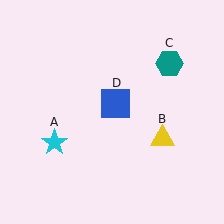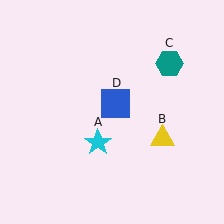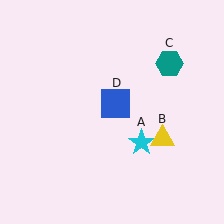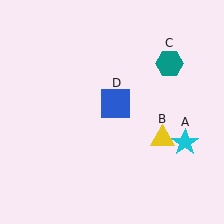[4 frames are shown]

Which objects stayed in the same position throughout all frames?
Yellow triangle (object B) and teal hexagon (object C) and blue square (object D) remained stationary.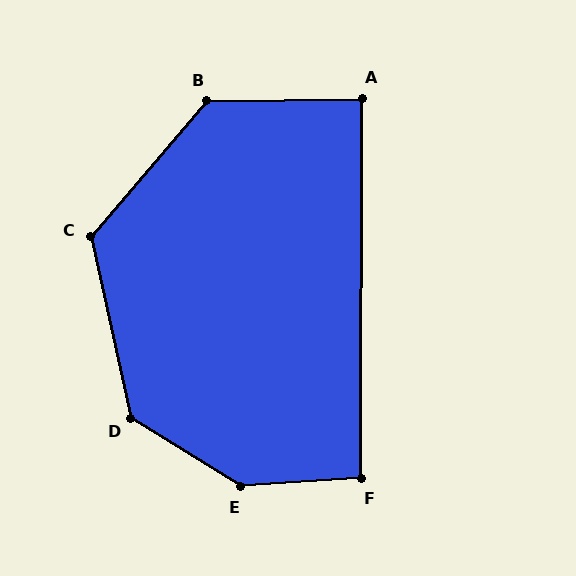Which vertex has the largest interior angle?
E, at approximately 144 degrees.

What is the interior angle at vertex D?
Approximately 134 degrees (obtuse).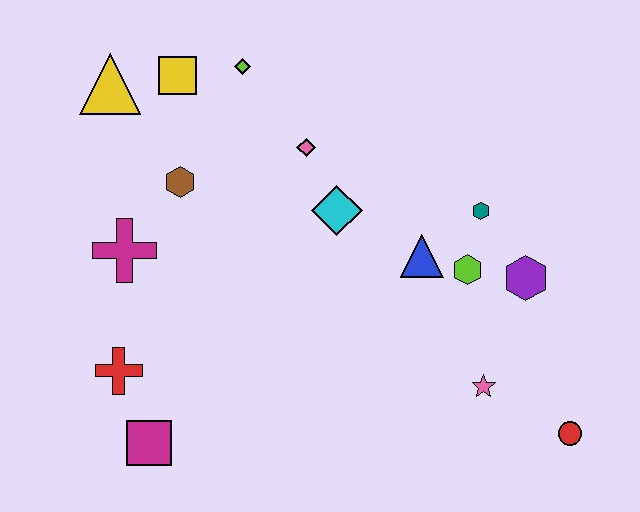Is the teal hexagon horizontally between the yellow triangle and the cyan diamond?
No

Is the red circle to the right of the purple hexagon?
Yes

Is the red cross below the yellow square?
Yes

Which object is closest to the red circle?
The pink star is closest to the red circle.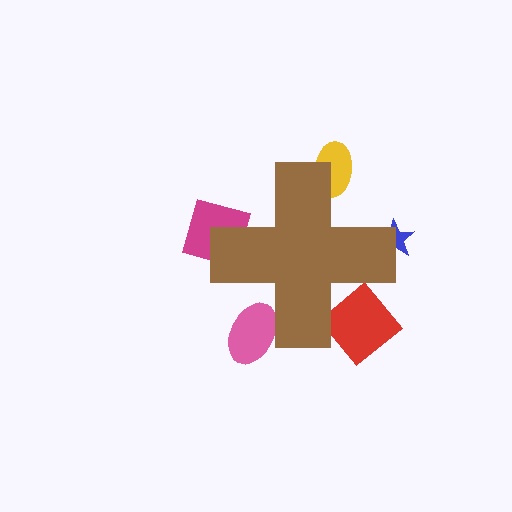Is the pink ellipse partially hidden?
Yes, the pink ellipse is partially hidden behind the brown cross.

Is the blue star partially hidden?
Yes, the blue star is partially hidden behind the brown cross.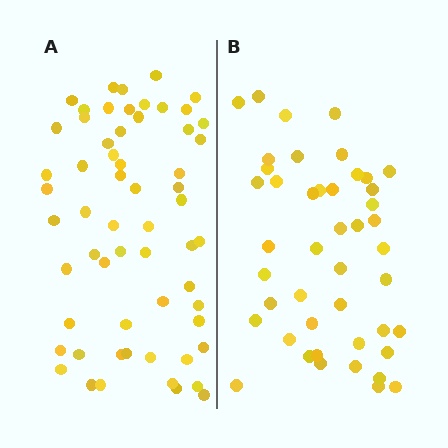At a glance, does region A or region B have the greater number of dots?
Region A (the left region) has more dots.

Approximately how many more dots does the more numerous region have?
Region A has approximately 15 more dots than region B.